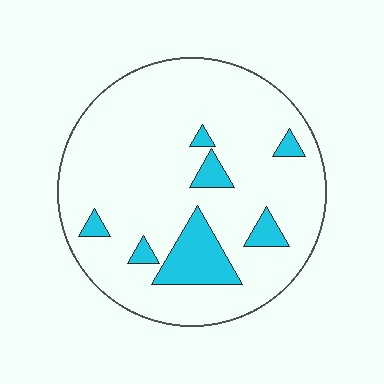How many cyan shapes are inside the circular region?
7.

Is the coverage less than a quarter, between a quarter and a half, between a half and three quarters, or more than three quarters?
Less than a quarter.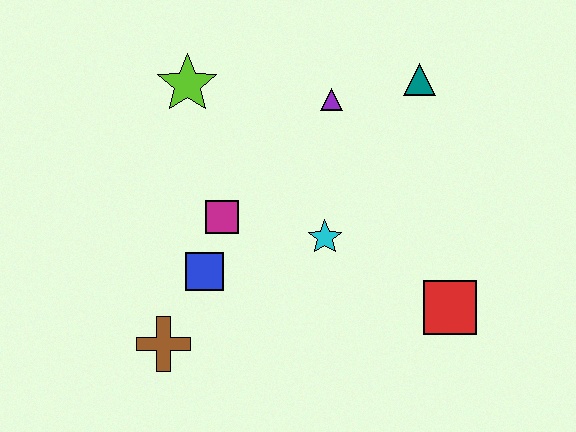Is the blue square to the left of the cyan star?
Yes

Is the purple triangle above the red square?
Yes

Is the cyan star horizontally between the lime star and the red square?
Yes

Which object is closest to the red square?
The cyan star is closest to the red square.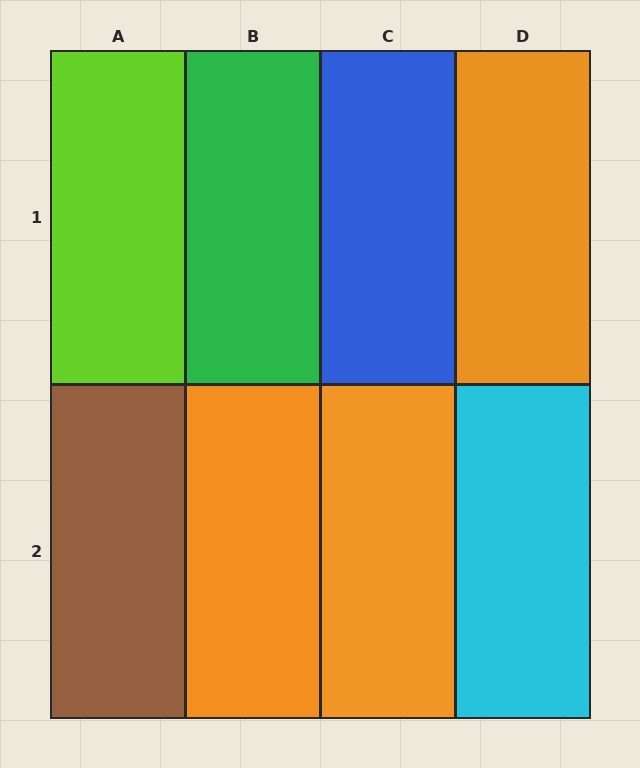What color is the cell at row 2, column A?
Brown.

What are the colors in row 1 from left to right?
Lime, green, blue, orange.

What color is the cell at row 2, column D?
Cyan.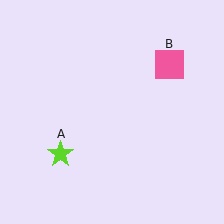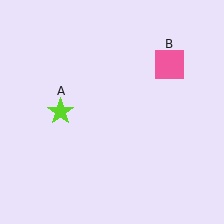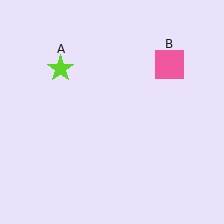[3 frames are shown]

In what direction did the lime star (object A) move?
The lime star (object A) moved up.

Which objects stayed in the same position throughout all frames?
Pink square (object B) remained stationary.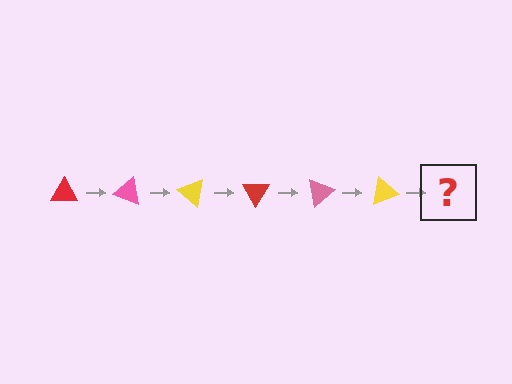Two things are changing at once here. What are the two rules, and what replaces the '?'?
The two rules are that it rotates 20 degrees each step and the color cycles through red, pink, and yellow. The '?' should be a red triangle, rotated 120 degrees from the start.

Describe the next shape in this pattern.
It should be a red triangle, rotated 120 degrees from the start.